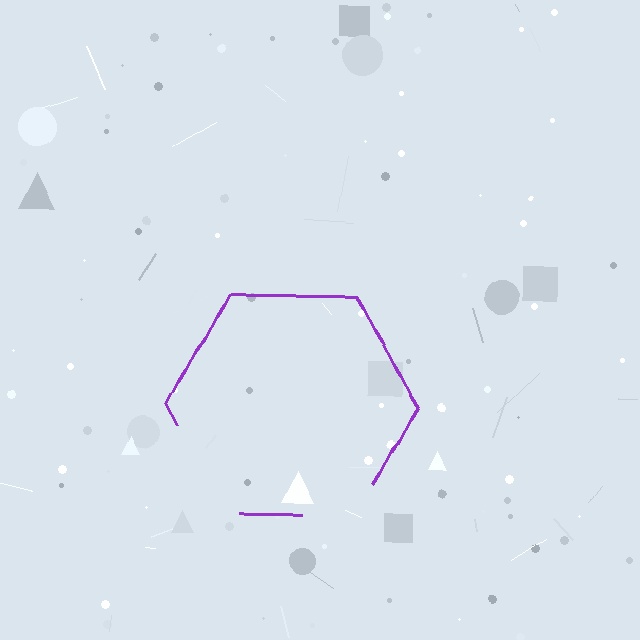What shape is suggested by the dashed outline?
The dashed outline suggests a hexagon.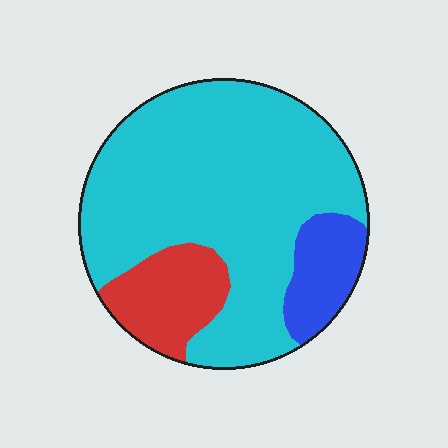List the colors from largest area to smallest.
From largest to smallest: cyan, red, blue.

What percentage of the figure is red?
Red covers 15% of the figure.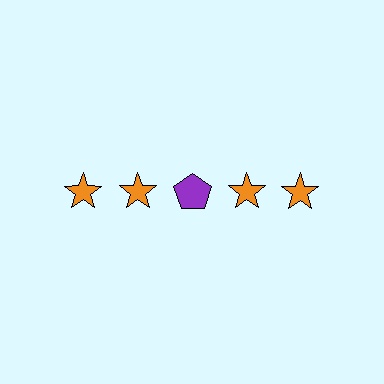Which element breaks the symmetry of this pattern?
The purple pentagon in the top row, center column breaks the symmetry. All other shapes are orange stars.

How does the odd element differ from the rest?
It differs in both color (purple instead of orange) and shape (pentagon instead of star).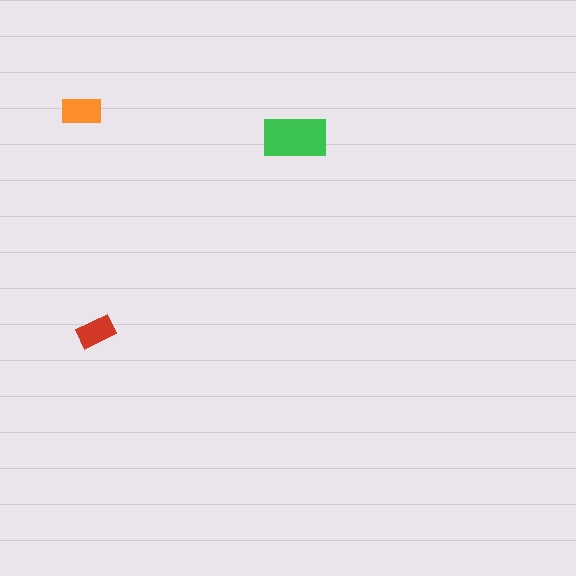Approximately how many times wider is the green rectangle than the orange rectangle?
About 1.5 times wider.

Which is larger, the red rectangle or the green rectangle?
The green one.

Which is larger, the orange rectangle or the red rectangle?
The orange one.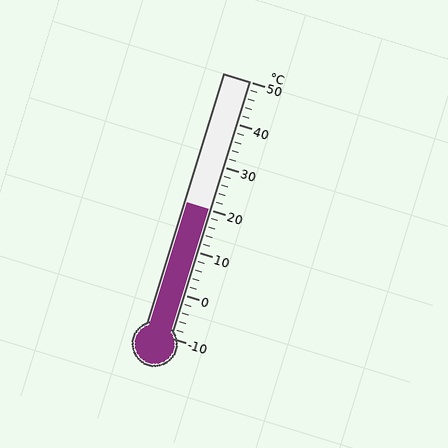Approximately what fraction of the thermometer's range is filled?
The thermometer is filled to approximately 50% of its range.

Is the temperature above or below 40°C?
The temperature is below 40°C.